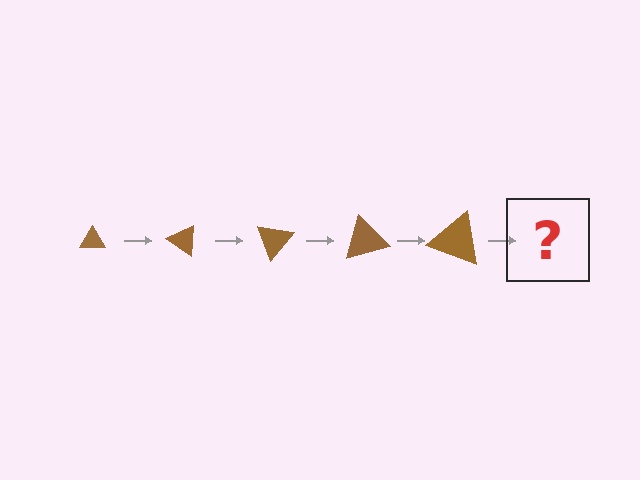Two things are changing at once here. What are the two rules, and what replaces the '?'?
The two rules are that the triangle grows larger each step and it rotates 35 degrees each step. The '?' should be a triangle, larger than the previous one and rotated 175 degrees from the start.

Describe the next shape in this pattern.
It should be a triangle, larger than the previous one and rotated 175 degrees from the start.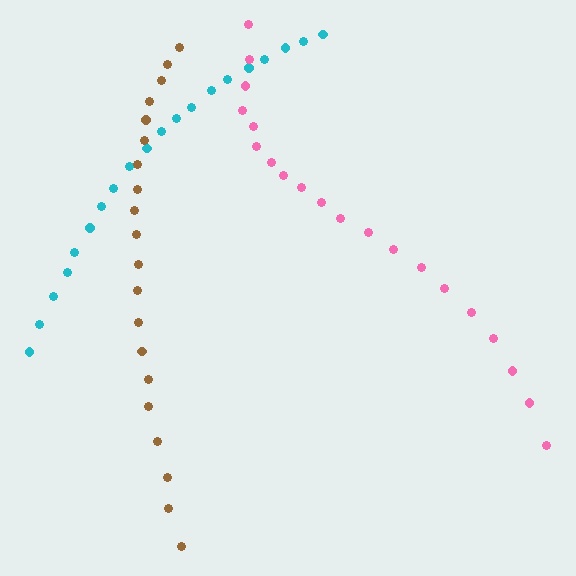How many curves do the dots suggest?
There are 3 distinct paths.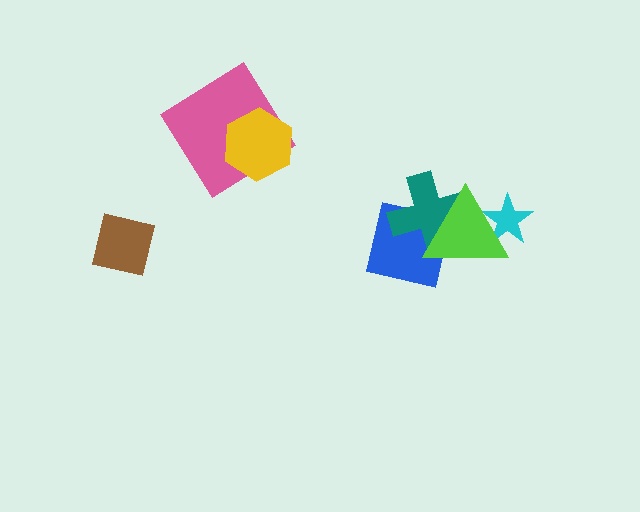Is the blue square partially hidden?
Yes, it is partially covered by another shape.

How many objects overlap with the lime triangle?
3 objects overlap with the lime triangle.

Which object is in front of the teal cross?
The lime triangle is in front of the teal cross.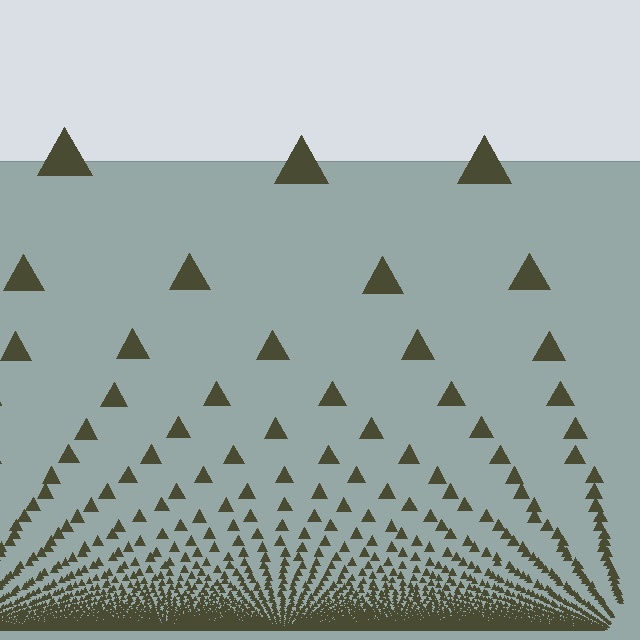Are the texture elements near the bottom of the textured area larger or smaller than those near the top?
Smaller. The gradient is inverted — elements near the bottom are smaller and denser.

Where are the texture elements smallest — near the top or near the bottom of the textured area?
Near the bottom.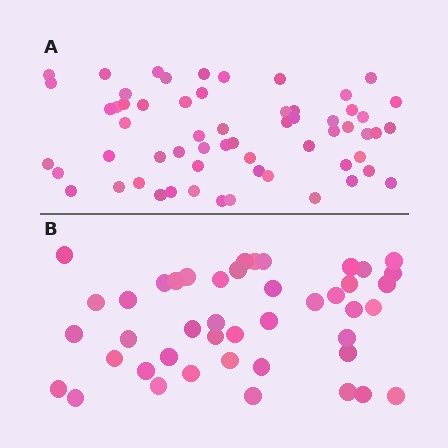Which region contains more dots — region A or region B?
Region A (the top region) has more dots.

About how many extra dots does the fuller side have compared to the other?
Region A has approximately 15 more dots than region B.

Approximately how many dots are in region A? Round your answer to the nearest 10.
About 60 dots.